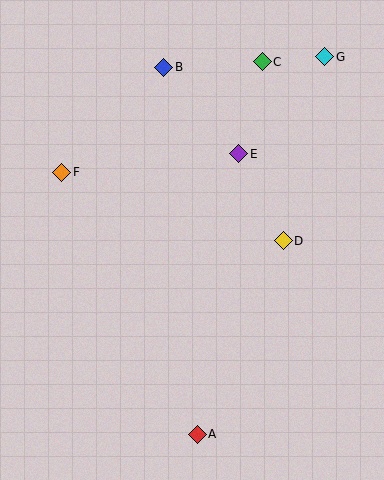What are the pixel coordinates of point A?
Point A is at (197, 434).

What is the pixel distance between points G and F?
The distance between G and F is 287 pixels.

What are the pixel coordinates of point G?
Point G is at (324, 57).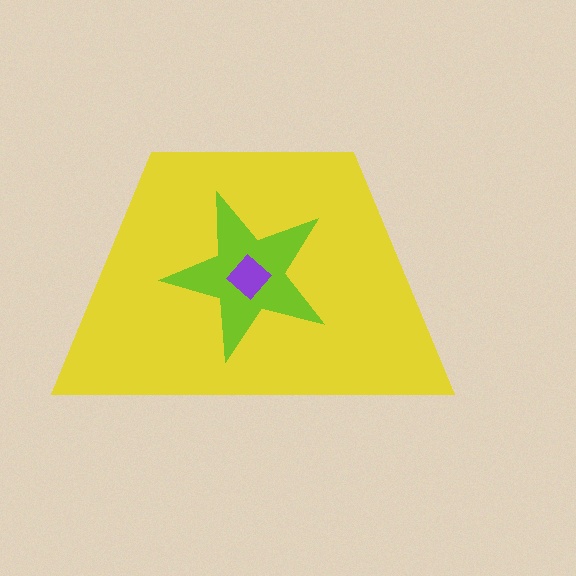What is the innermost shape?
The purple diamond.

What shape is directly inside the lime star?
The purple diamond.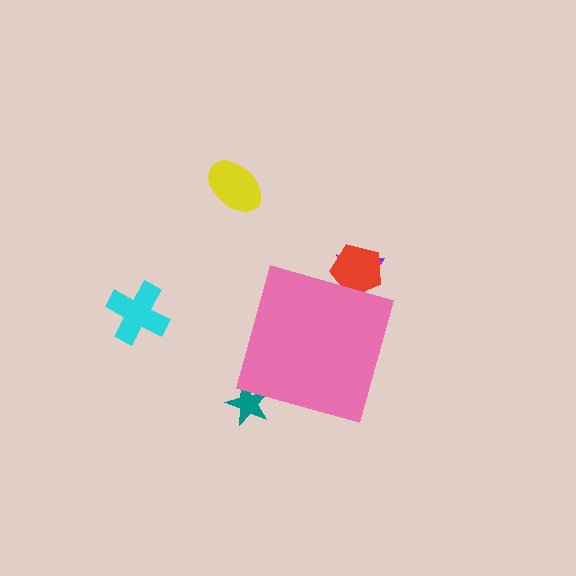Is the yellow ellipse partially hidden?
No, the yellow ellipse is fully visible.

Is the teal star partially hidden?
Yes, the teal star is partially hidden behind the pink diamond.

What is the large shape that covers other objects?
A pink diamond.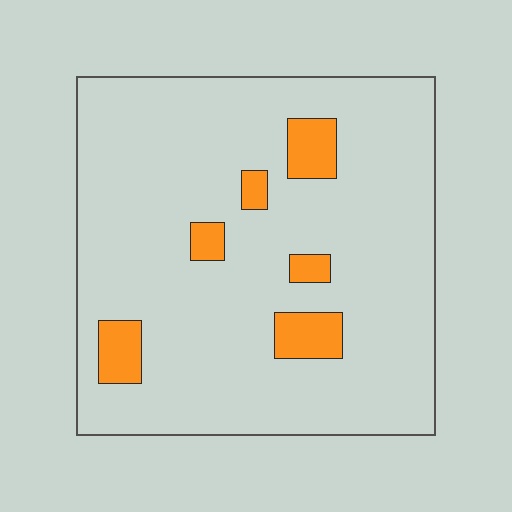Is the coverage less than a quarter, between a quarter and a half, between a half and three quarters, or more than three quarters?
Less than a quarter.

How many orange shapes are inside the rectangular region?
6.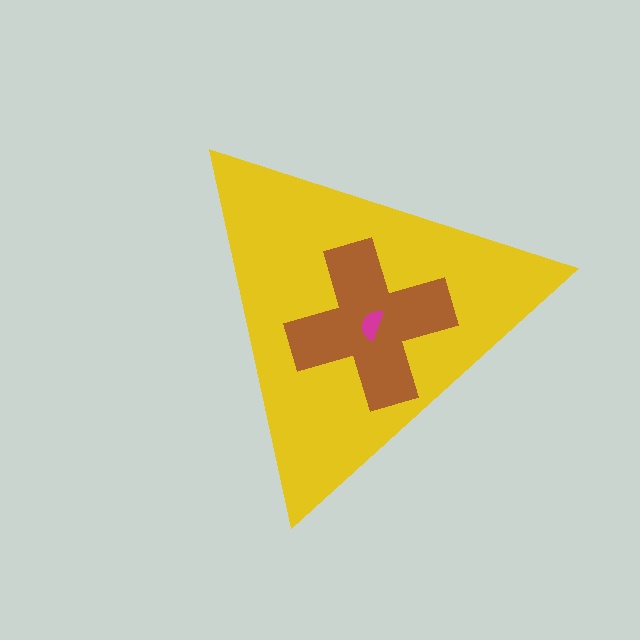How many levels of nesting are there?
3.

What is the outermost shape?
The yellow triangle.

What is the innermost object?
The magenta semicircle.